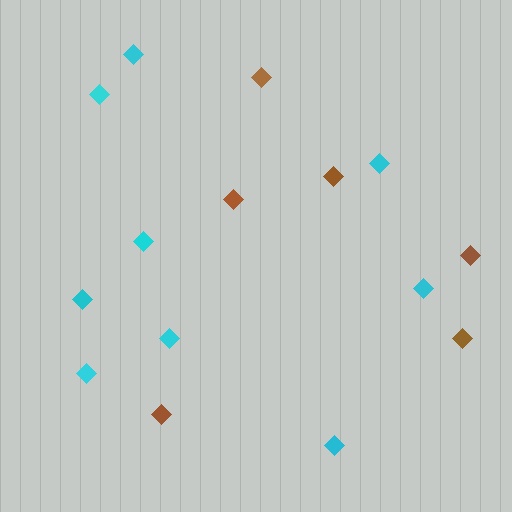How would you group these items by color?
There are 2 groups: one group of brown diamonds (6) and one group of cyan diamonds (9).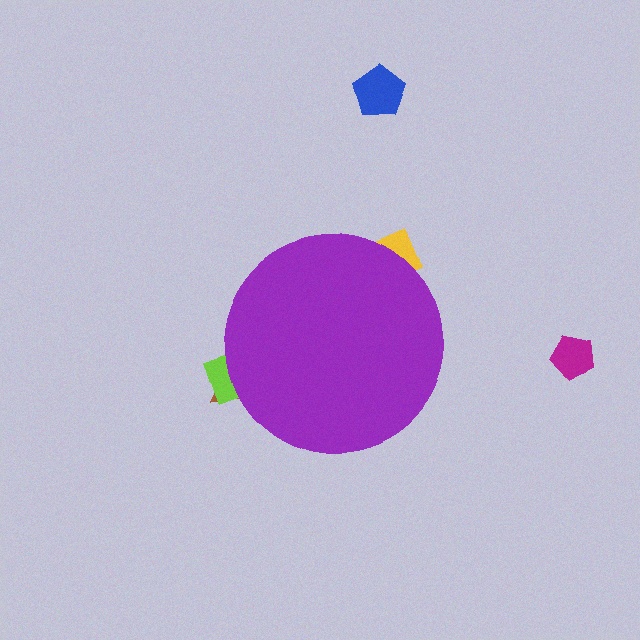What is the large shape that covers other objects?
A purple circle.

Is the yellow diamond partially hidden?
Yes, the yellow diamond is partially hidden behind the purple circle.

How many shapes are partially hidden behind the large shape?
3 shapes are partially hidden.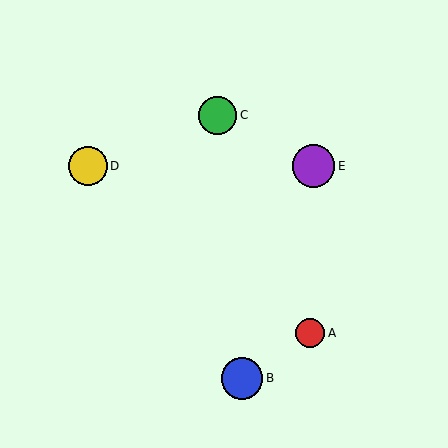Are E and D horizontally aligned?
Yes, both are at y≈166.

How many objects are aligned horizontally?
2 objects (D, E) are aligned horizontally.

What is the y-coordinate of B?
Object B is at y≈378.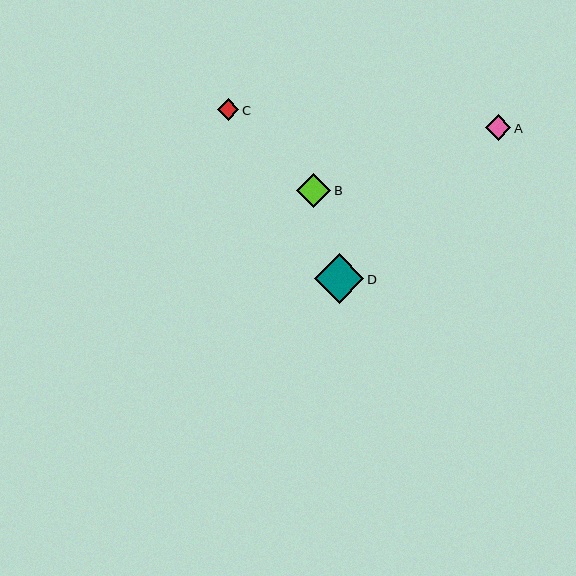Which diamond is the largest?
Diamond D is the largest with a size of approximately 50 pixels.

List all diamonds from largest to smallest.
From largest to smallest: D, B, A, C.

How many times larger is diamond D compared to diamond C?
Diamond D is approximately 2.3 times the size of diamond C.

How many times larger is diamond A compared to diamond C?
Diamond A is approximately 1.2 times the size of diamond C.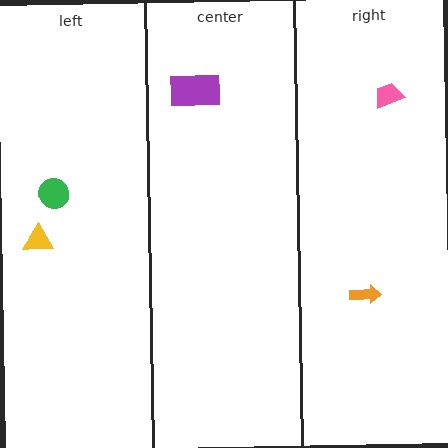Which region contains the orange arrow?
The right region.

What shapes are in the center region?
The purple rectangle.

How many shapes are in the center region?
1.